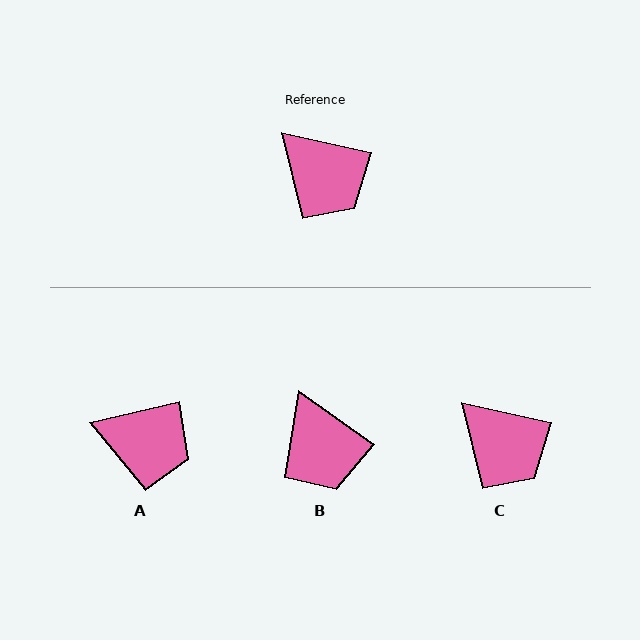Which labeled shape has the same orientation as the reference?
C.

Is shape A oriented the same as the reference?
No, it is off by about 26 degrees.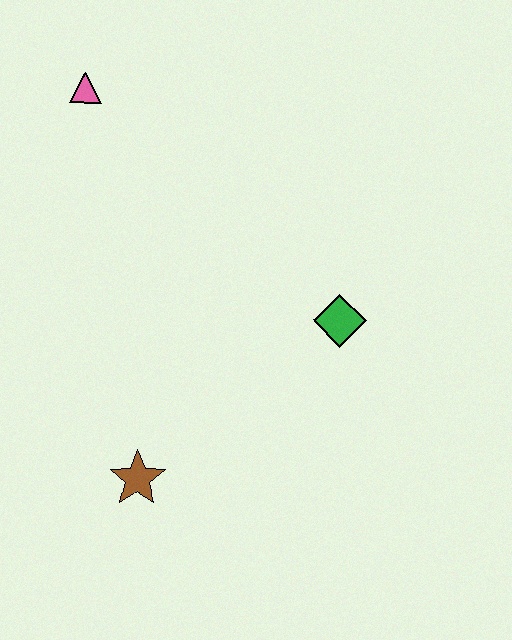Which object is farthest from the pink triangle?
The brown star is farthest from the pink triangle.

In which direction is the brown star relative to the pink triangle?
The brown star is below the pink triangle.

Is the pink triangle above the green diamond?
Yes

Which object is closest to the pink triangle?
The green diamond is closest to the pink triangle.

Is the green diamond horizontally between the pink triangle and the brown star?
No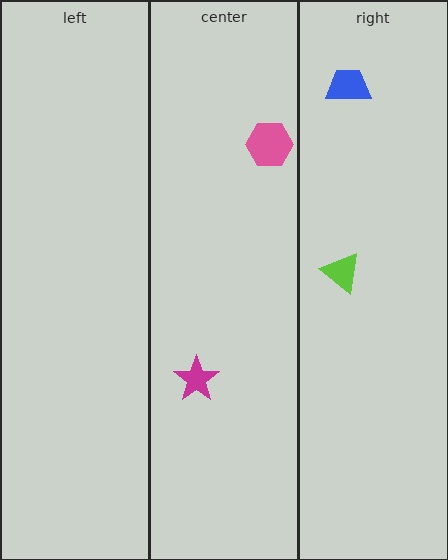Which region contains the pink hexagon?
The center region.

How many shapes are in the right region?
2.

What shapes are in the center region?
The magenta star, the pink hexagon.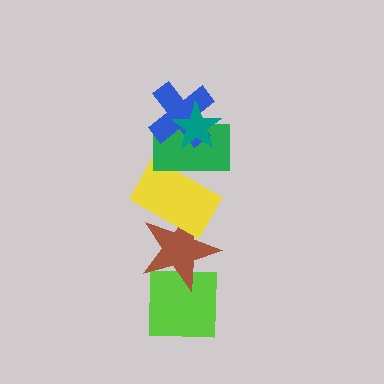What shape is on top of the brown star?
The yellow rectangle is on top of the brown star.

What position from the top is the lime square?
The lime square is 6th from the top.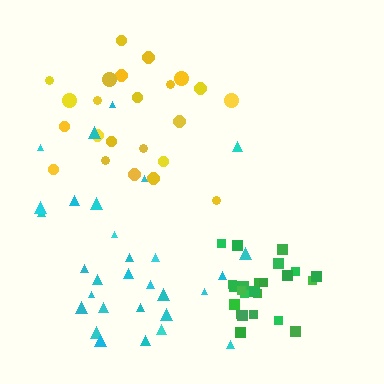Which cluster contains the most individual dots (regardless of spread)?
Cyan (30).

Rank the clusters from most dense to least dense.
green, cyan, yellow.